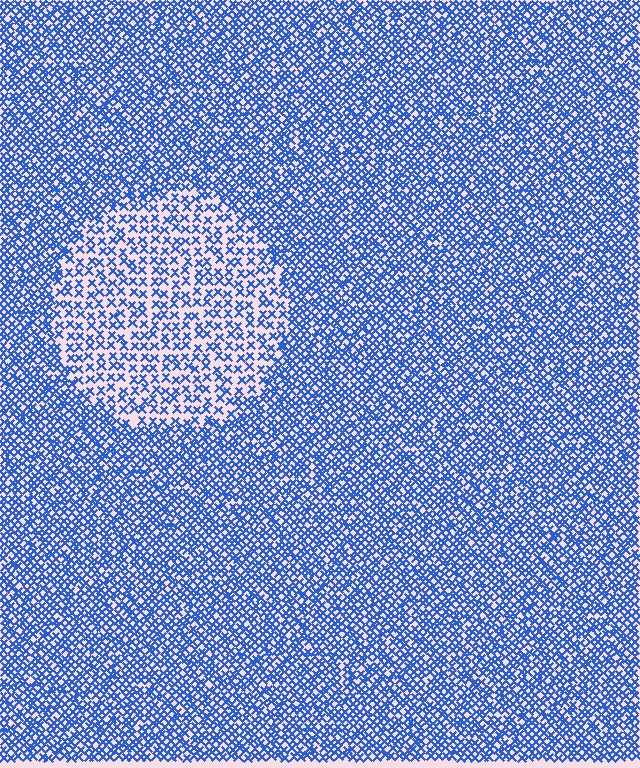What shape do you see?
I see a circle.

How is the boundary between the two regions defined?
The boundary is defined by a change in element density (approximately 2.0x ratio). All elements are the same color, size, and shape.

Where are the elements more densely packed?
The elements are more densely packed outside the circle boundary.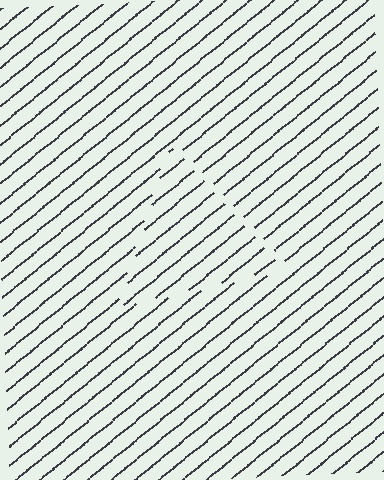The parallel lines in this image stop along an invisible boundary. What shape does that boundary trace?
An illusory triangle. The interior of the shape contains the same grating, shifted by half a period — the contour is defined by the phase discontinuity where line-ends from the inner and outer gratings abut.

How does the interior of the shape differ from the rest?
The interior of the shape contains the same grating, shifted by half a period — the contour is defined by the phase discontinuity where line-ends from the inner and outer gratings abut.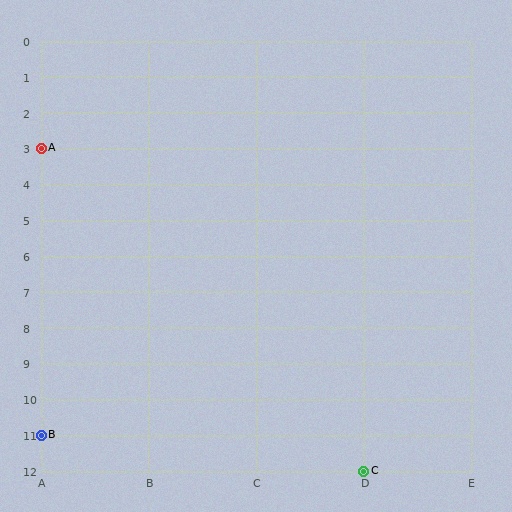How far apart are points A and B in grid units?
Points A and B are 8 rows apart.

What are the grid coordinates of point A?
Point A is at grid coordinates (A, 3).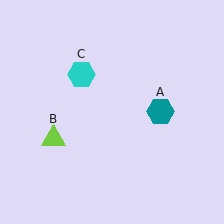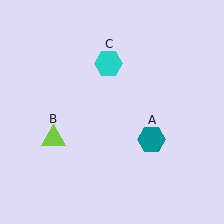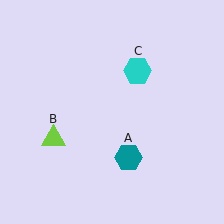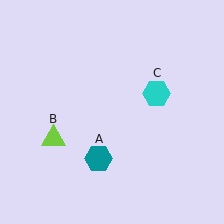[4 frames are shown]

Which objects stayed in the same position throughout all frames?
Lime triangle (object B) remained stationary.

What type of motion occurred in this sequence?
The teal hexagon (object A), cyan hexagon (object C) rotated clockwise around the center of the scene.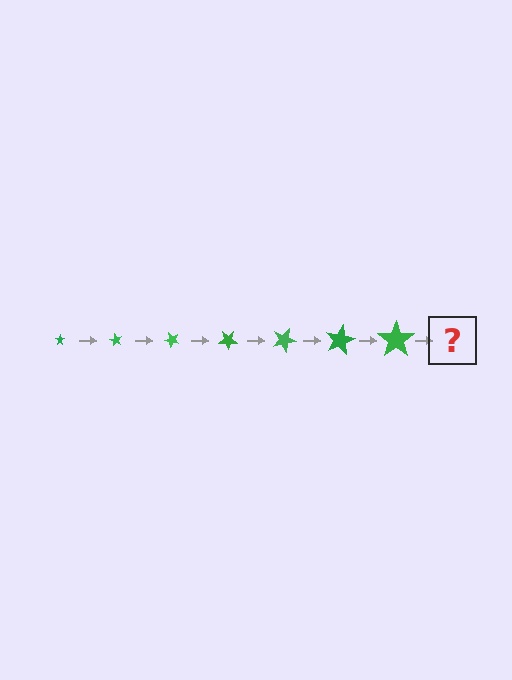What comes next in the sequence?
The next element should be a star, larger than the previous one and rotated 420 degrees from the start.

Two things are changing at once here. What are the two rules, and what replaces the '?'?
The two rules are that the star grows larger each step and it rotates 60 degrees each step. The '?' should be a star, larger than the previous one and rotated 420 degrees from the start.